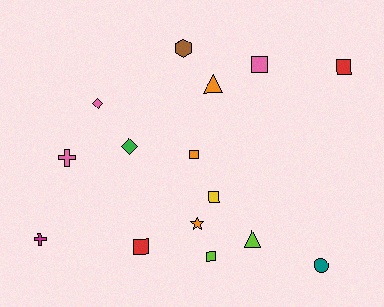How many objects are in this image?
There are 15 objects.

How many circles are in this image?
There is 1 circle.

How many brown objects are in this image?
There is 1 brown object.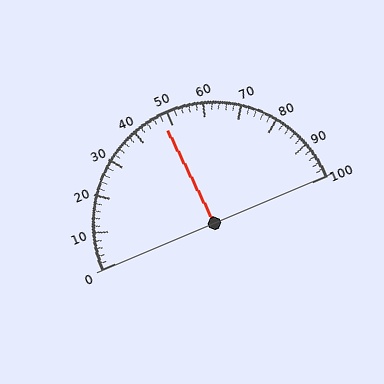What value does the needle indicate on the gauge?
The needle indicates approximately 48.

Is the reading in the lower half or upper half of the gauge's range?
The reading is in the lower half of the range (0 to 100).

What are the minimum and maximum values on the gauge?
The gauge ranges from 0 to 100.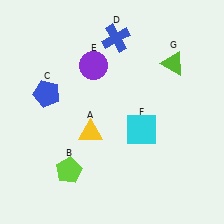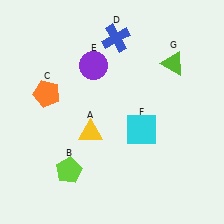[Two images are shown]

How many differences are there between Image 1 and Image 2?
There is 1 difference between the two images.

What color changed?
The pentagon (C) changed from blue in Image 1 to orange in Image 2.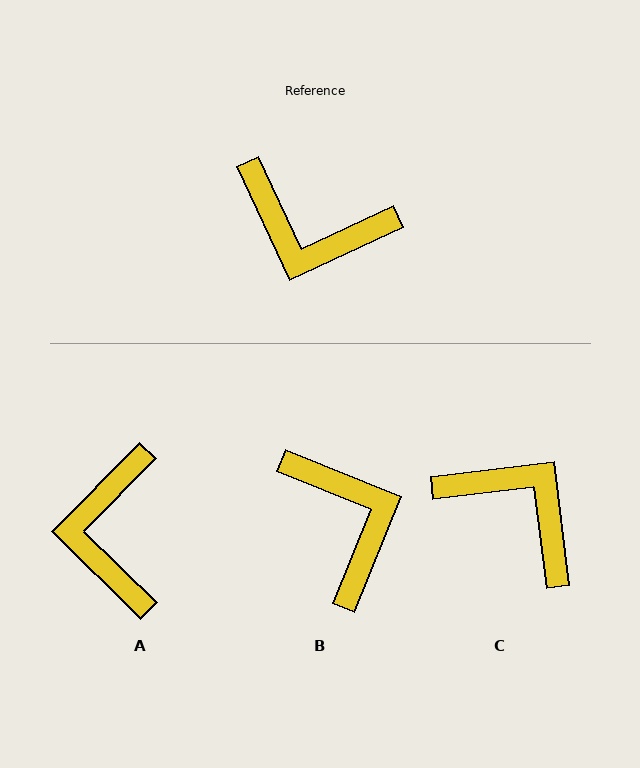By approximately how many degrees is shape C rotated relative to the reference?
Approximately 162 degrees counter-clockwise.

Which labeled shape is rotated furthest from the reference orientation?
C, about 162 degrees away.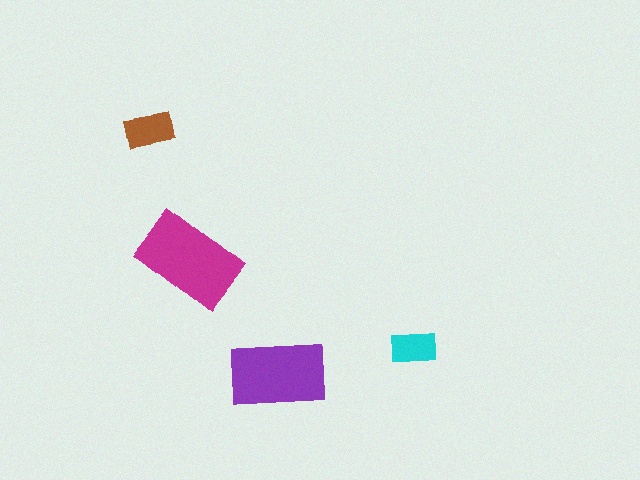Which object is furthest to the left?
The brown rectangle is leftmost.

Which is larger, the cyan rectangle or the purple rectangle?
The purple one.